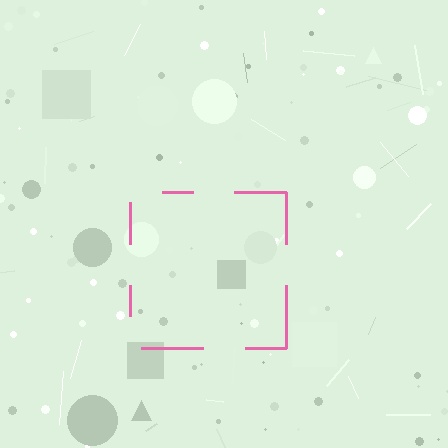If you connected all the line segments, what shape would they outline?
They would outline a square.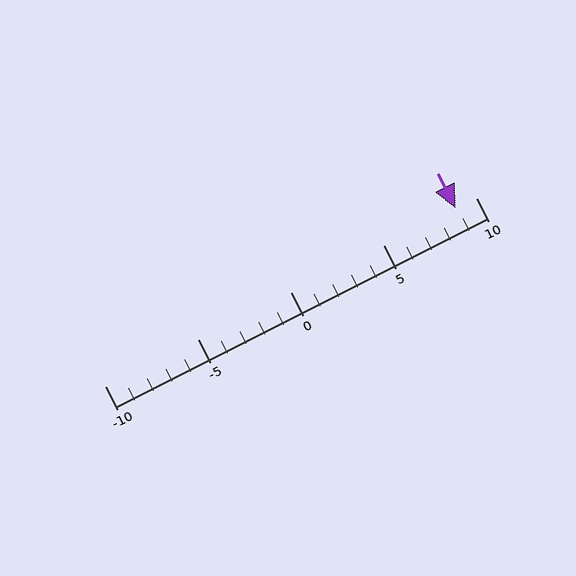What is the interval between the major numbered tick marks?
The major tick marks are spaced 5 units apart.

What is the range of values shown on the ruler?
The ruler shows values from -10 to 10.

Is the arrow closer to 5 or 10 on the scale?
The arrow is closer to 10.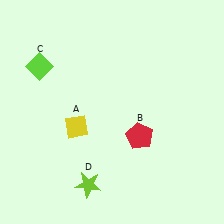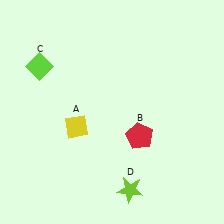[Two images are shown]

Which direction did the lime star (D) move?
The lime star (D) moved right.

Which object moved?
The lime star (D) moved right.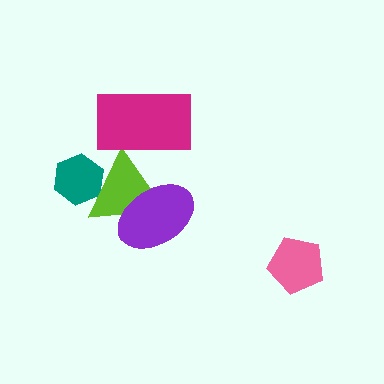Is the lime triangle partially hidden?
Yes, it is partially covered by another shape.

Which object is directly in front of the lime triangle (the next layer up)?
The purple ellipse is directly in front of the lime triangle.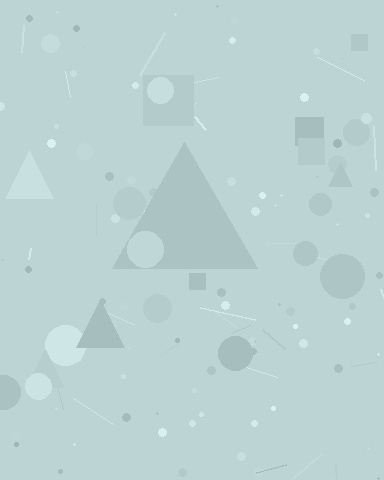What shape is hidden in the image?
A triangle is hidden in the image.